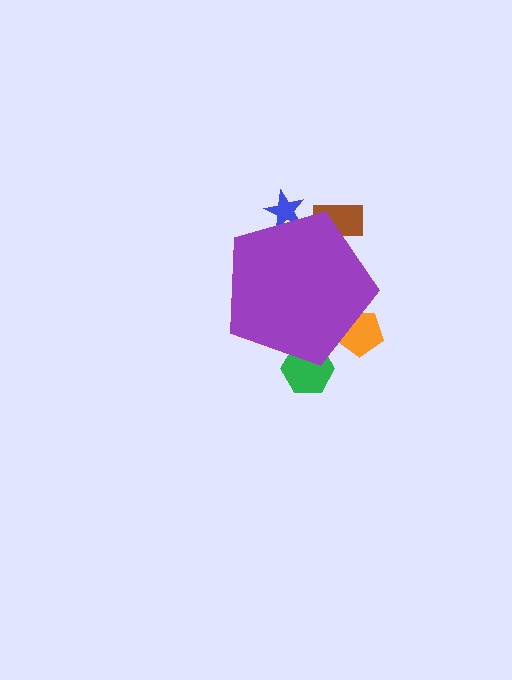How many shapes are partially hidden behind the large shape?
4 shapes are partially hidden.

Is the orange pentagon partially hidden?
Yes, the orange pentagon is partially hidden behind the purple pentagon.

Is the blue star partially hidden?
Yes, the blue star is partially hidden behind the purple pentagon.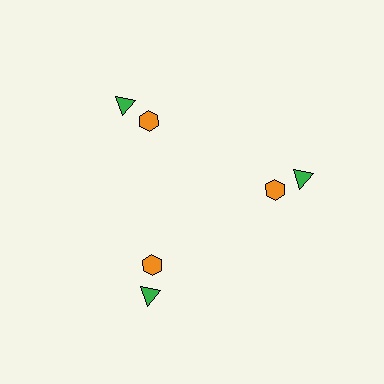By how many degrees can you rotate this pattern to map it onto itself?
The pattern maps onto itself every 120 degrees of rotation.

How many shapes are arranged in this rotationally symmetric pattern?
There are 6 shapes, arranged in 3 groups of 2.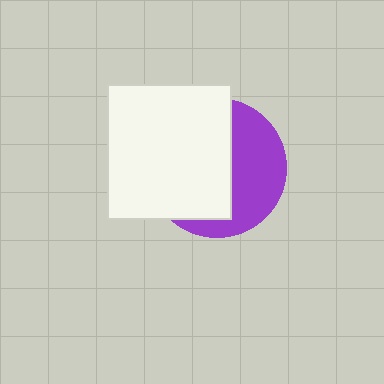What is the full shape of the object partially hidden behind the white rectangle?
The partially hidden object is a purple circle.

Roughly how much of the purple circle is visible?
A small part of it is visible (roughly 42%).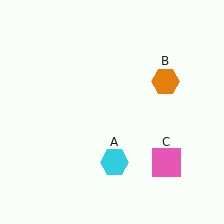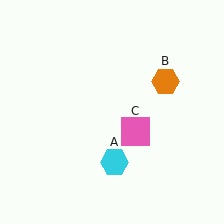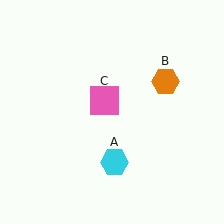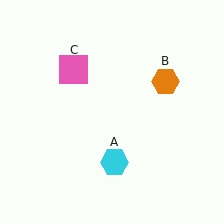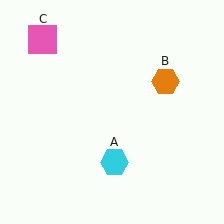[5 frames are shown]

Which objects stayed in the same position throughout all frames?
Cyan hexagon (object A) and orange hexagon (object B) remained stationary.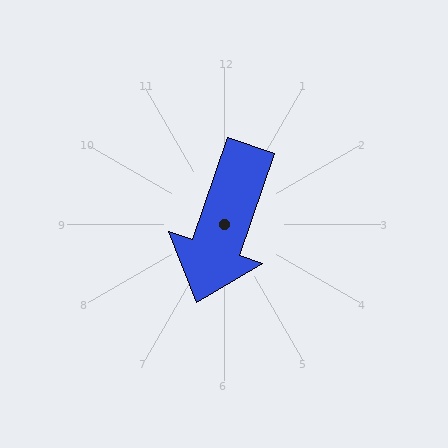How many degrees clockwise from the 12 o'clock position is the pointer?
Approximately 199 degrees.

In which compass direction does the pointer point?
South.